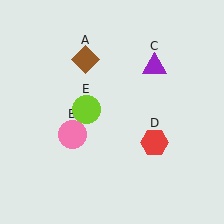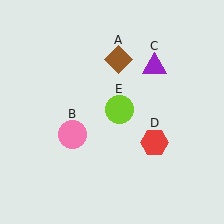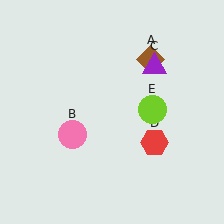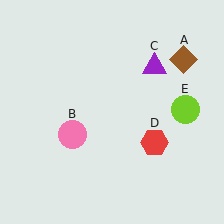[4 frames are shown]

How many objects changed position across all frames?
2 objects changed position: brown diamond (object A), lime circle (object E).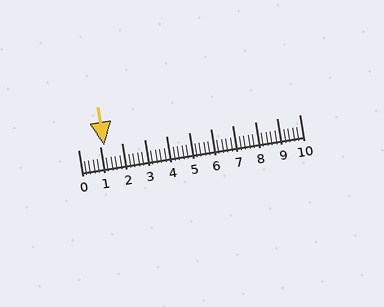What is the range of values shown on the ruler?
The ruler shows values from 0 to 10.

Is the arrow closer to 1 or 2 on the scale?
The arrow is closer to 1.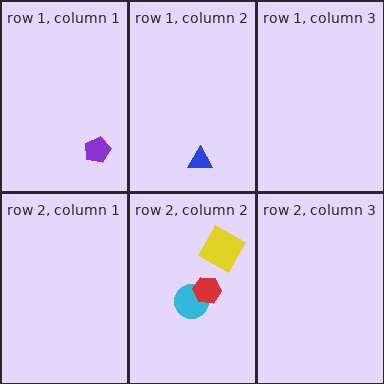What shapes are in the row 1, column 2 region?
The blue triangle.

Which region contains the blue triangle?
The row 1, column 2 region.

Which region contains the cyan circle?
The row 2, column 2 region.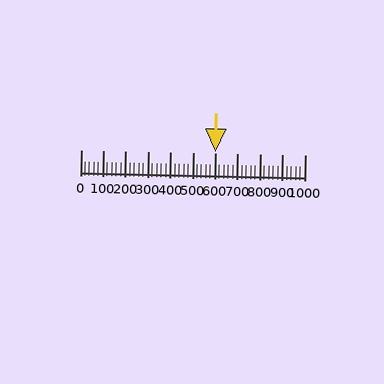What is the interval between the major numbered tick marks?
The major tick marks are spaced 100 units apart.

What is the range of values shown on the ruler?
The ruler shows values from 0 to 1000.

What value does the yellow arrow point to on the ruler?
The yellow arrow points to approximately 602.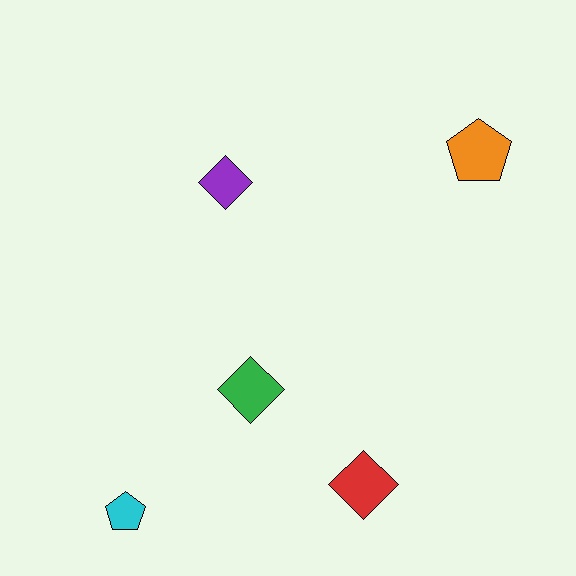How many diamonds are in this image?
There are 3 diamonds.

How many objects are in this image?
There are 5 objects.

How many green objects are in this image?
There is 1 green object.